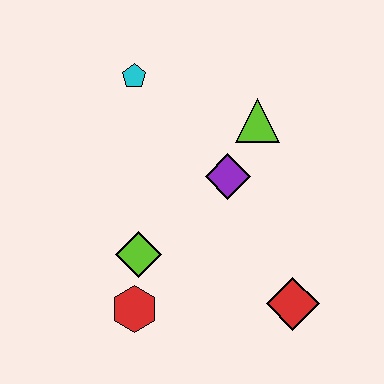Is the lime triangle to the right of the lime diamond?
Yes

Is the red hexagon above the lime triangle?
No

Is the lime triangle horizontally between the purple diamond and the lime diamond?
No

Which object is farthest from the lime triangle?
The red hexagon is farthest from the lime triangle.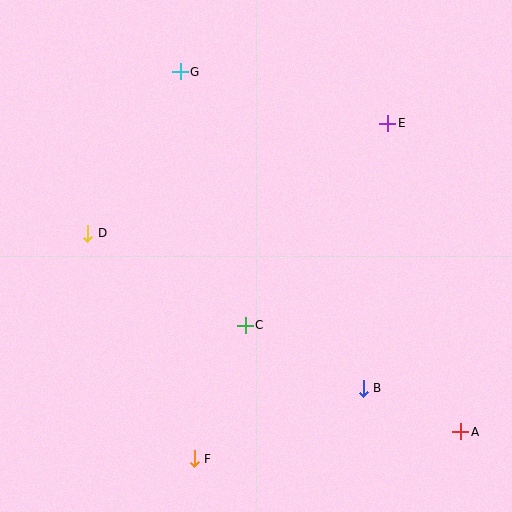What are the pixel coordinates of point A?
Point A is at (461, 432).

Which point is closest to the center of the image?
Point C at (245, 325) is closest to the center.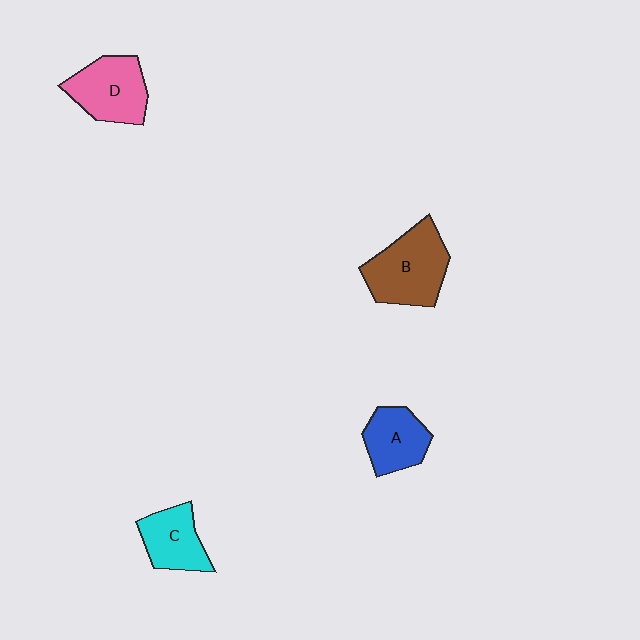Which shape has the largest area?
Shape B (brown).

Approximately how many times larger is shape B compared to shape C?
Approximately 1.5 times.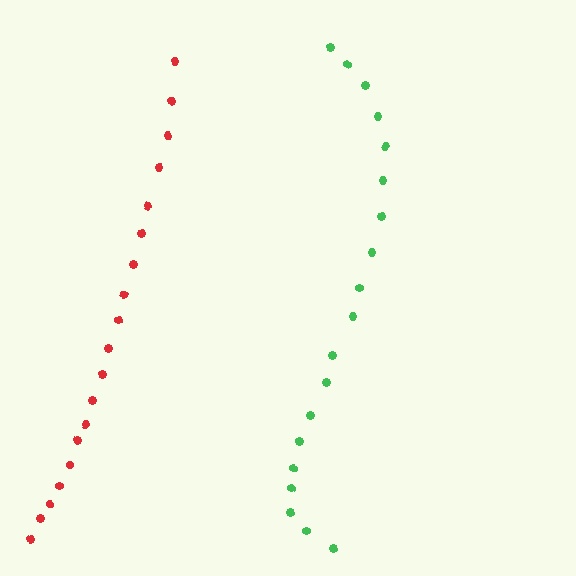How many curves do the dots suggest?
There are 2 distinct paths.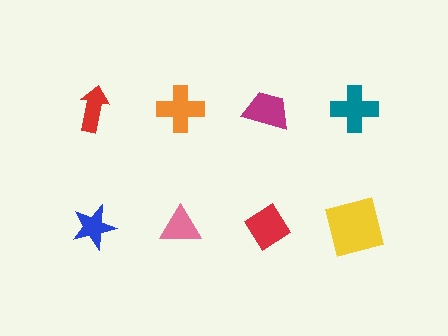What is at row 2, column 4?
A yellow square.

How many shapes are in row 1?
4 shapes.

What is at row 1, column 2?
An orange cross.